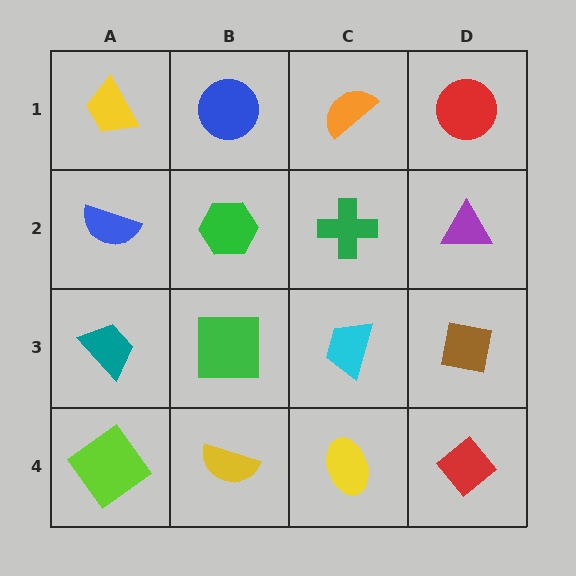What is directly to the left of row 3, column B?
A teal trapezoid.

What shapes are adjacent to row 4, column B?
A green square (row 3, column B), a lime diamond (row 4, column A), a yellow ellipse (row 4, column C).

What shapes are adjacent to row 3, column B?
A green hexagon (row 2, column B), a yellow semicircle (row 4, column B), a teal trapezoid (row 3, column A), a cyan trapezoid (row 3, column C).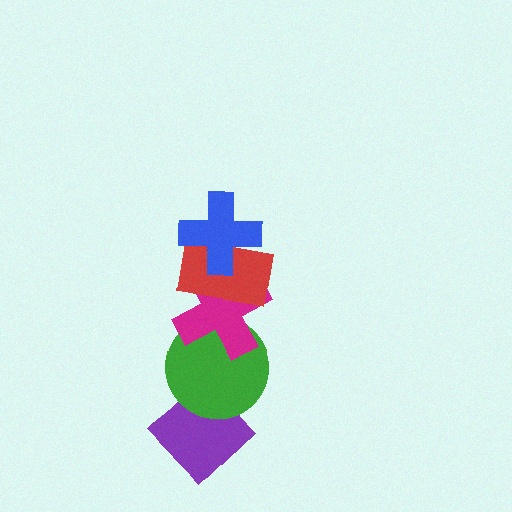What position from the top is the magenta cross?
The magenta cross is 3rd from the top.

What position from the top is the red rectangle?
The red rectangle is 2nd from the top.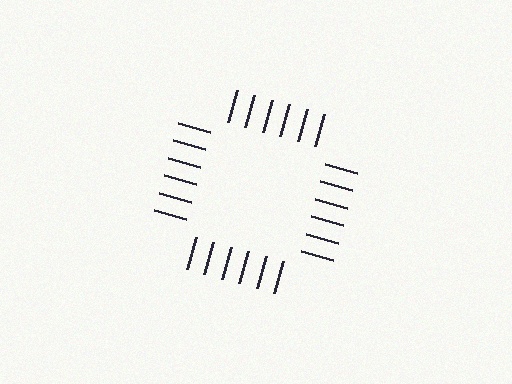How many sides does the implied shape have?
4 sides — the line-ends trace a square.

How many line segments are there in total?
24 — 6 along each of the 4 edges.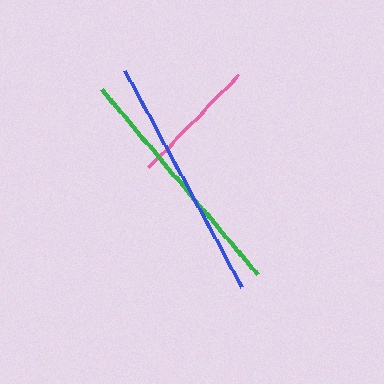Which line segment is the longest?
The blue line is the longest at approximately 247 pixels.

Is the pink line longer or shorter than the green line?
The green line is longer than the pink line.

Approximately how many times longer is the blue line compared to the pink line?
The blue line is approximately 1.9 times the length of the pink line.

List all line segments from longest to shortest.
From longest to shortest: blue, green, pink.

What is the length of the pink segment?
The pink segment is approximately 130 pixels long.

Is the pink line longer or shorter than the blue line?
The blue line is longer than the pink line.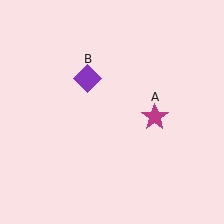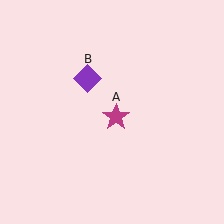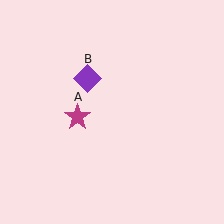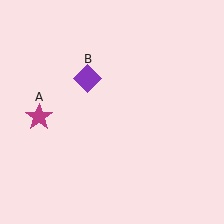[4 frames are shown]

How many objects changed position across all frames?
1 object changed position: magenta star (object A).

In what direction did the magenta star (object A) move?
The magenta star (object A) moved left.